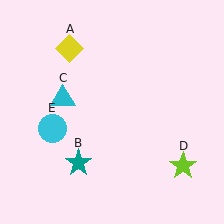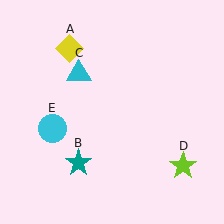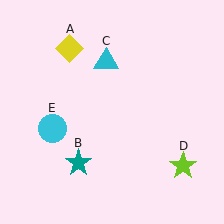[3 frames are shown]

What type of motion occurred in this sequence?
The cyan triangle (object C) rotated clockwise around the center of the scene.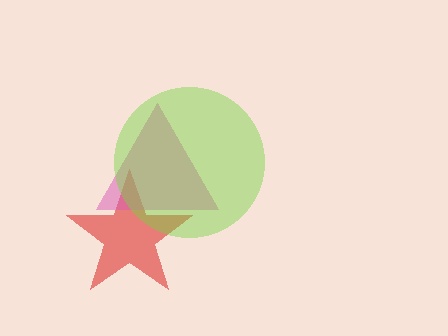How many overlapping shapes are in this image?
There are 3 overlapping shapes in the image.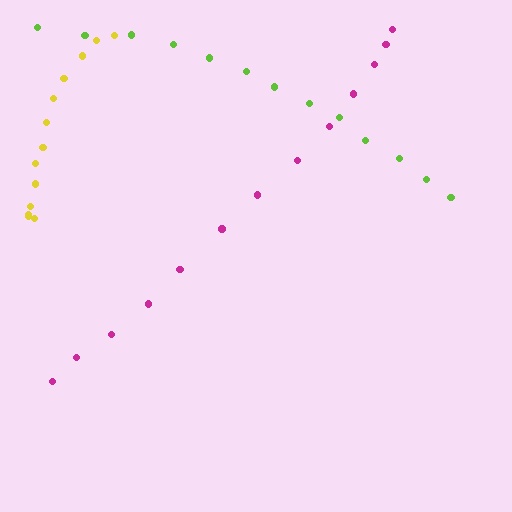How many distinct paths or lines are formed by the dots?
There are 3 distinct paths.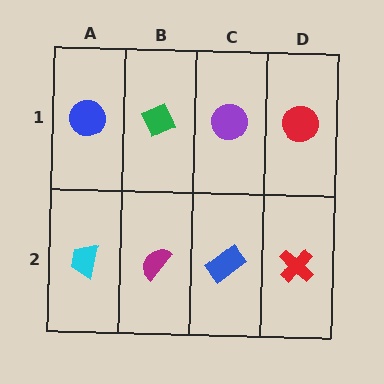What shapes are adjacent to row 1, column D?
A red cross (row 2, column D), a purple circle (row 1, column C).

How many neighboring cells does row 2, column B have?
3.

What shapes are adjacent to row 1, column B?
A magenta semicircle (row 2, column B), a blue circle (row 1, column A), a purple circle (row 1, column C).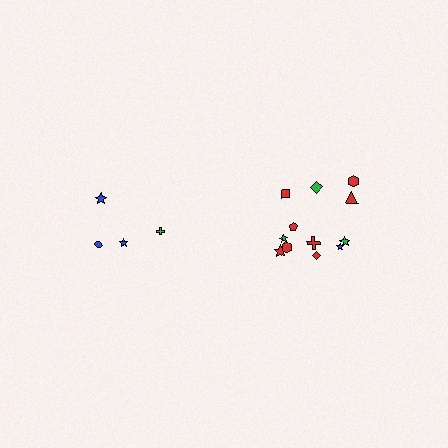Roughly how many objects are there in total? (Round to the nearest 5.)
Roughly 15 objects in total.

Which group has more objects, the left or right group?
The right group.